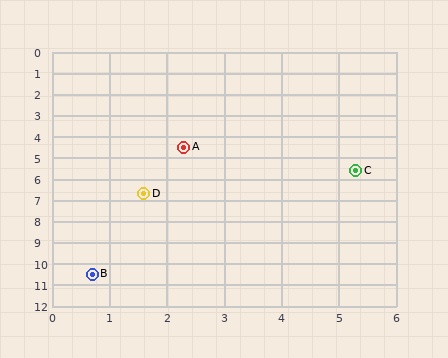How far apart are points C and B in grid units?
Points C and B are about 6.7 grid units apart.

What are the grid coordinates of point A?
Point A is at approximately (2.3, 4.5).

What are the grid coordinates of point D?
Point D is at approximately (1.6, 6.7).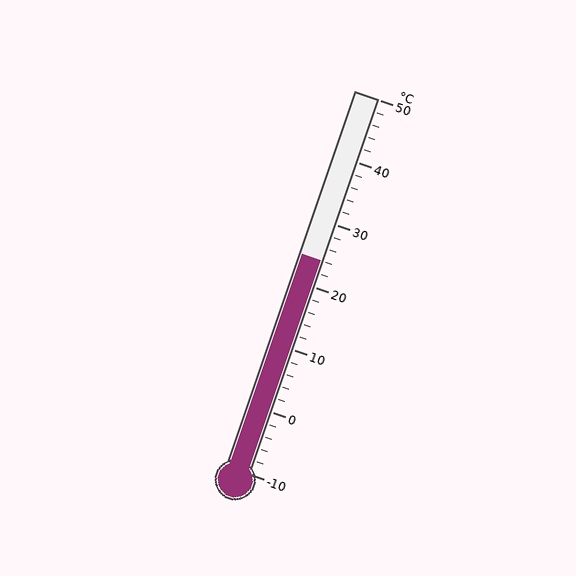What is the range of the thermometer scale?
The thermometer scale ranges from -10°C to 50°C.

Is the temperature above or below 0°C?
The temperature is above 0°C.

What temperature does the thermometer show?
The thermometer shows approximately 24°C.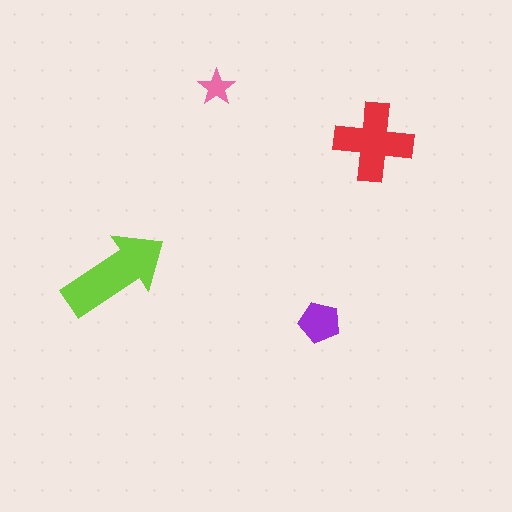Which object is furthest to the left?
The lime arrow is leftmost.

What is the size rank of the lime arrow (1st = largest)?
1st.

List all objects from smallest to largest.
The pink star, the purple pentagon, the red cross, the lime arrow.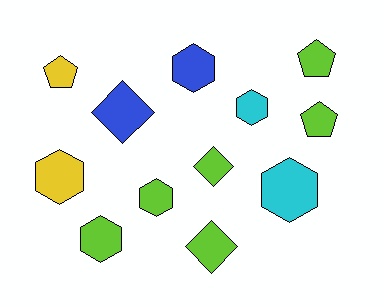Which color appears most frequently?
Lime, with 6 objects.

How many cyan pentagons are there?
There are no cyan pentagons.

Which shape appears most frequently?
Hexagon, with 6 objects.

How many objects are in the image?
There are 12 objects.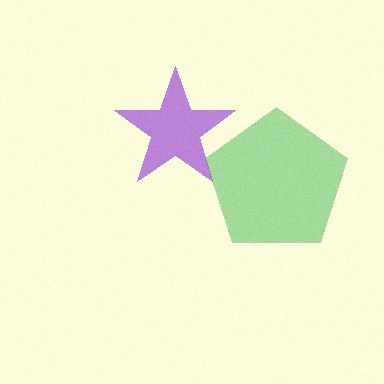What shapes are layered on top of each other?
The layered shapes are: a green pentagon, a purple star.